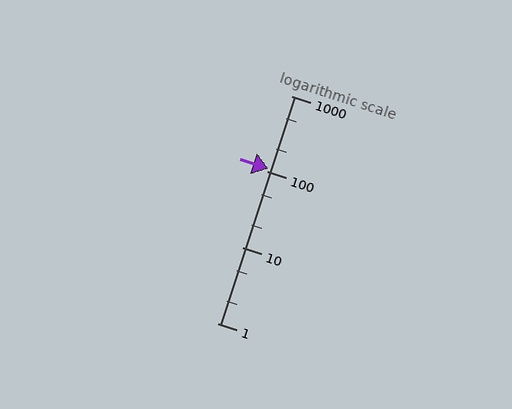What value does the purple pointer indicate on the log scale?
The pointer indicates approximately 110.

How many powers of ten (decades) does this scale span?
The scale spans 3 decades, from 1 to 1000.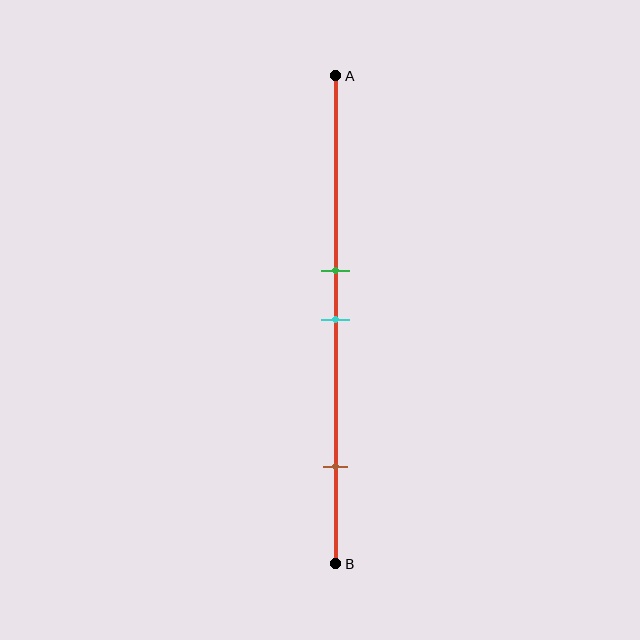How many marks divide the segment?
There are 3 marks dividing the segment.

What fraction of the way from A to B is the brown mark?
The brown mark is approximately 80% (0.8) of the way from A to B.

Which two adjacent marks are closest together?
The green and cyan marks are the closest adjacent pair.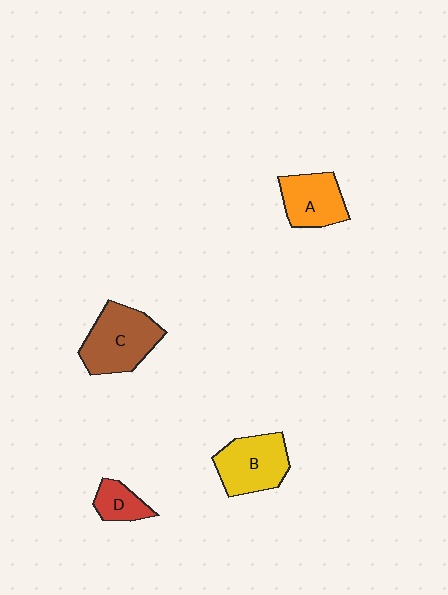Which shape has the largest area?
Shape C (brown).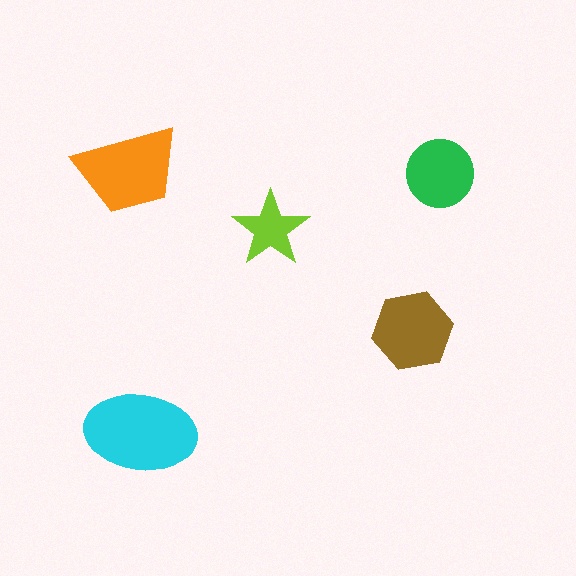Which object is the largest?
The cyan ellipse.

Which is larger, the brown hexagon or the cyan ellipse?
The cyan ellipse.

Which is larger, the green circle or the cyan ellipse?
The cyan ellipse.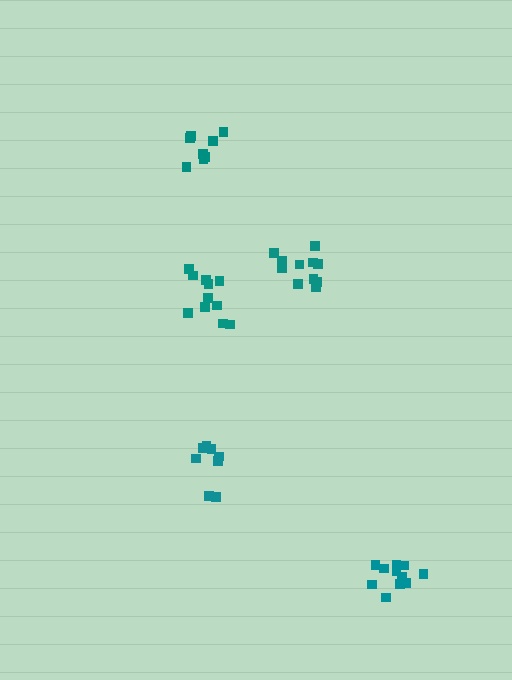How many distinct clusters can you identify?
There are 5 distinct clusters.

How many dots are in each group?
Group 1: 8 dots, Group 2: 11 dots, Group 3: 8 dots, Group 4: 11 dots, Group 5: 11 dots (49 total).